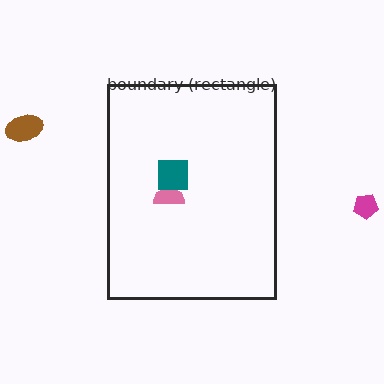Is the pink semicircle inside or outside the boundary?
Inside.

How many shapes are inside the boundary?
2 inside, 2 outside.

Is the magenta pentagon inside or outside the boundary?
Outside.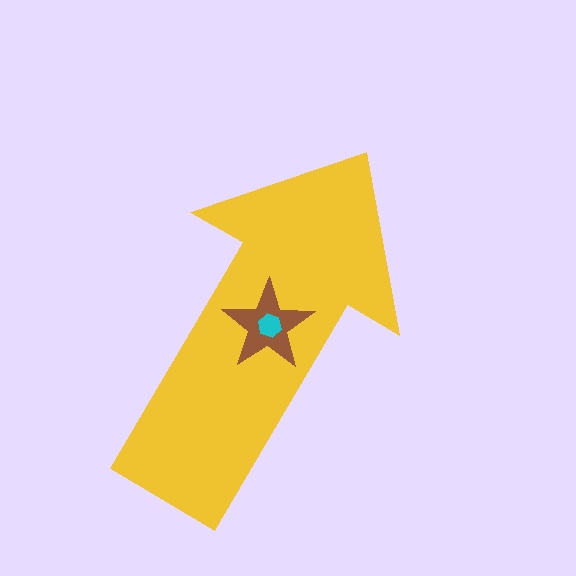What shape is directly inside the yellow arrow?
The brown star.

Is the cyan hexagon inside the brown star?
Yes.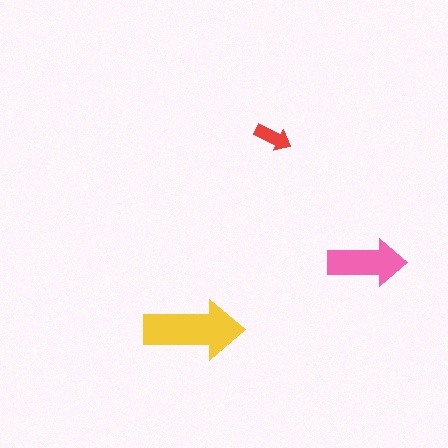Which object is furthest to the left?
The yellow arrow is leftmost.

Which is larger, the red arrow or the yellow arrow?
The yellow one.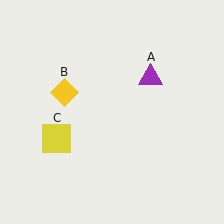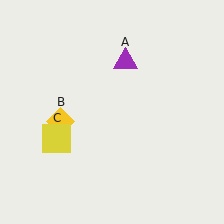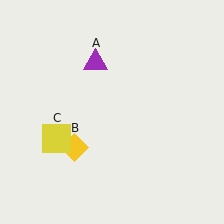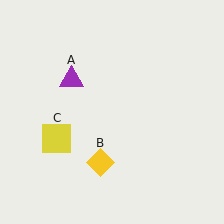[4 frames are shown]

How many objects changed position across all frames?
2 objects changed position: purple triangle (object A), yellow diamond (object B).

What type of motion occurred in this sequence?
The purple triangle (object A), yellow diamond (object B) rotated counterclockwise around the center of the scene.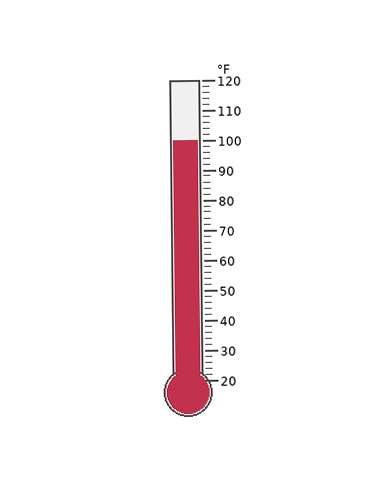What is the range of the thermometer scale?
The thermometer scale ranges from 20°F to 120°F.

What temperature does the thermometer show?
The thermometer shows approximately 100°F.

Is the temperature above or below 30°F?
The temperature is above 30°F.